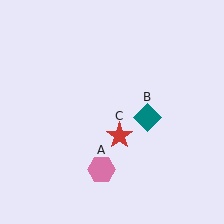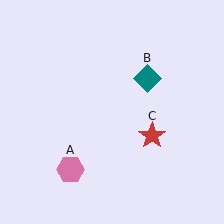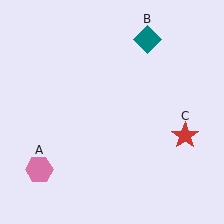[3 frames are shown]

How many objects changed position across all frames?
3 objects changed position: pink hexagon (object A), teal diamond (object B), red star (object C).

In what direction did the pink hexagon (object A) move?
The pink hexagon (object A) moved left.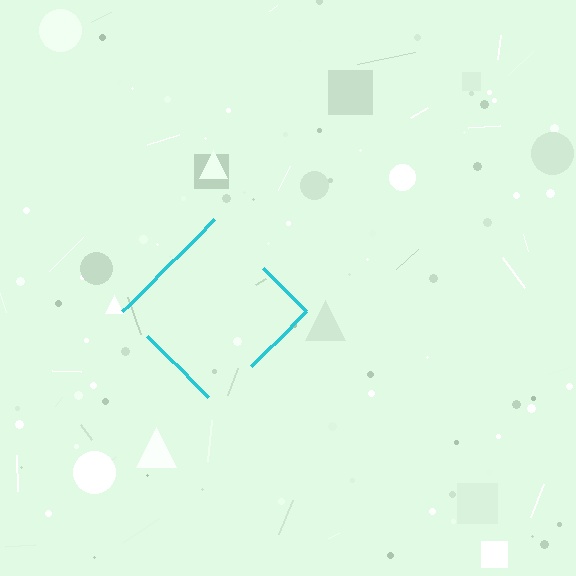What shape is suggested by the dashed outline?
The dashed outline suggests a diamond.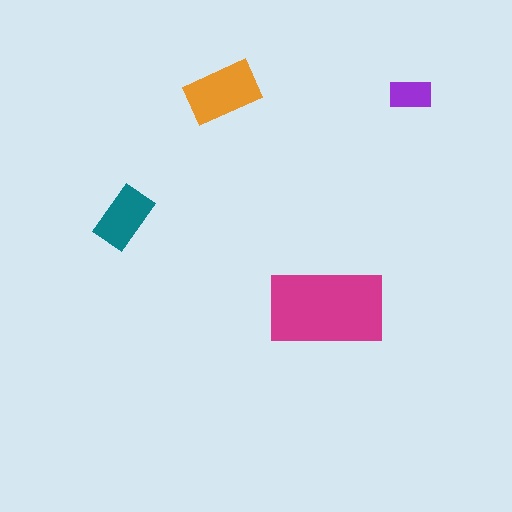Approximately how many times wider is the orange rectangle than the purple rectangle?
About 1.5 times wider.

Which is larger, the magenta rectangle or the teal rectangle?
The magenta one.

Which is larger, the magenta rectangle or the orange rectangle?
The magenta one.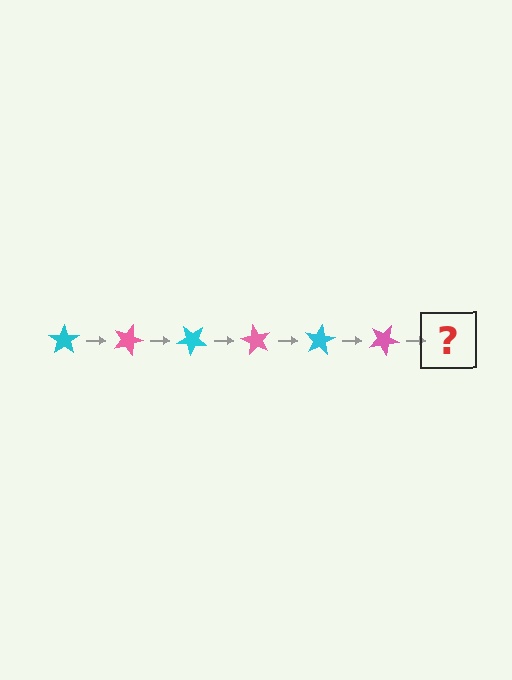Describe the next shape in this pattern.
It should be a cyan star, rotated 120 degrees from the start.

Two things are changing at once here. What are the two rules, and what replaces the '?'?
The two rules are that it rotates 20 degrees each step and the color cycles through cyan and pink. The '?' should be a cyan star, rotated 120 degrees from the start.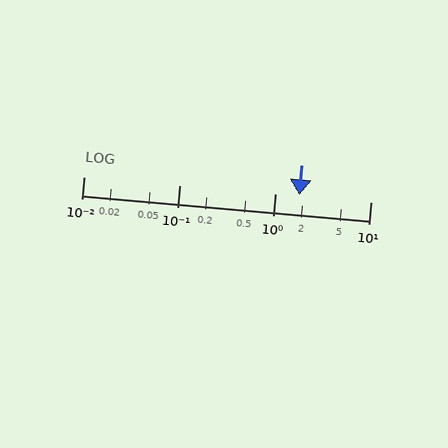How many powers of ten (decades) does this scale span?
The scale spans 3 decades, from 0.01 to 10.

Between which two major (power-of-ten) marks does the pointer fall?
The pointer is between 1 and 10.